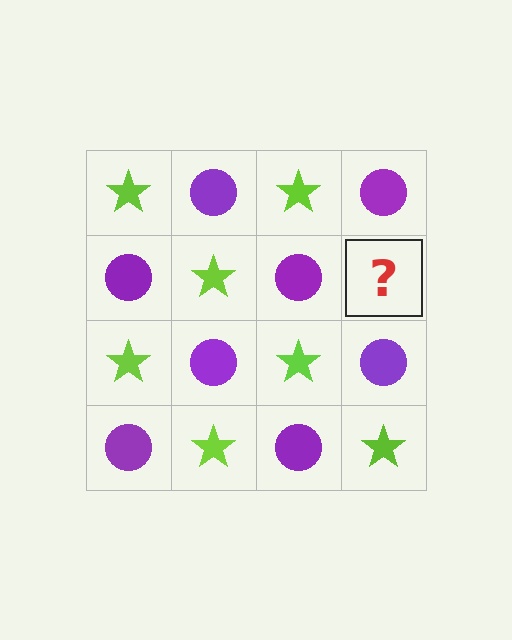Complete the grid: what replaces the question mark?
The question mark should be replaced with a lime star.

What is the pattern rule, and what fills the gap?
The rule is that it alternates lime star and purple circle in a checkerboard pattern. The gap should be filled with a lime star.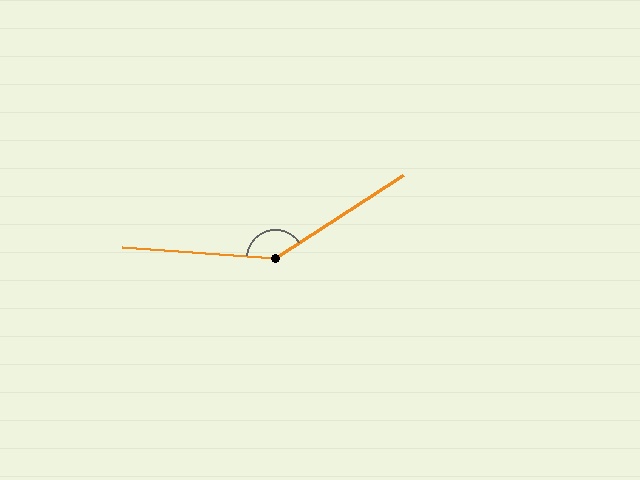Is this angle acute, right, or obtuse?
It is obtuse.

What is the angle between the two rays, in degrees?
Approximately 143 degrees.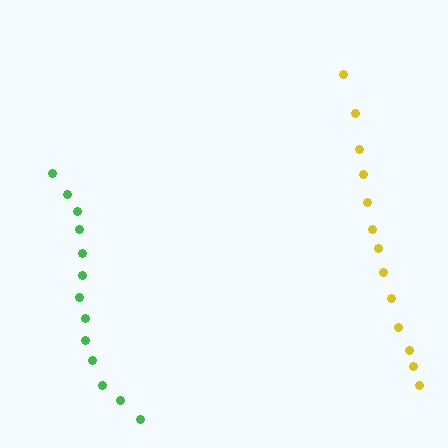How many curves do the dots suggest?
There are 2 distinct paths.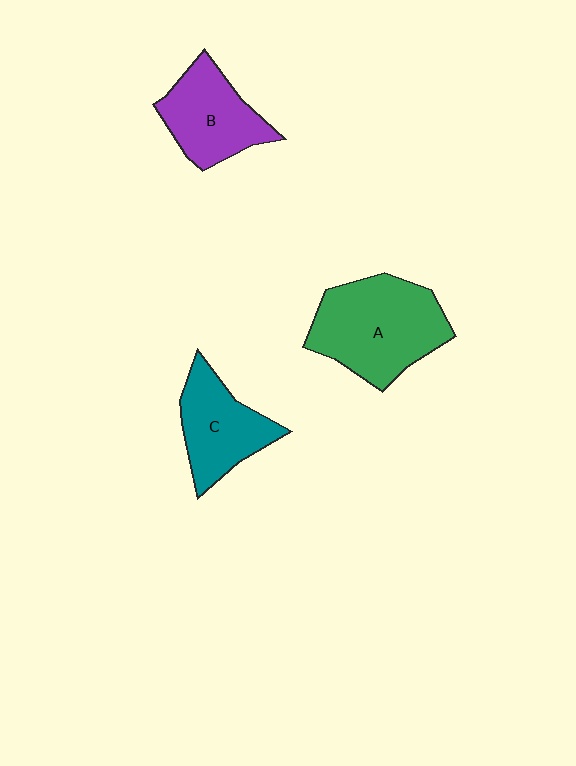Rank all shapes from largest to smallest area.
From largest to smallest: A (green), B (purple), C (teal).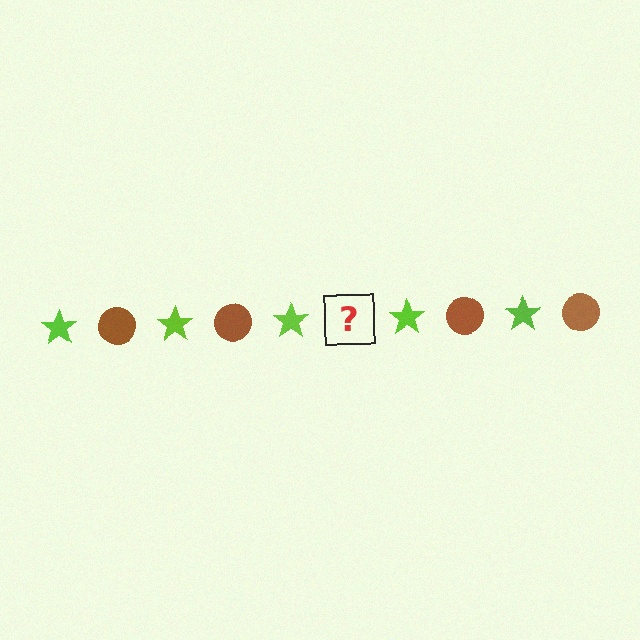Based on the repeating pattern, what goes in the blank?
The blank should be a brown circle.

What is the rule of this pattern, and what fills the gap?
The rule is that the pattern alternates between lime star and brown circle. The gap should be filled with a brown circle.